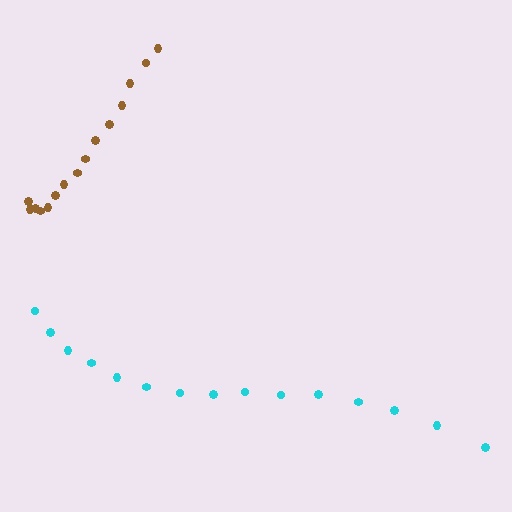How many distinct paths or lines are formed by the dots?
There are 2 distinct paths.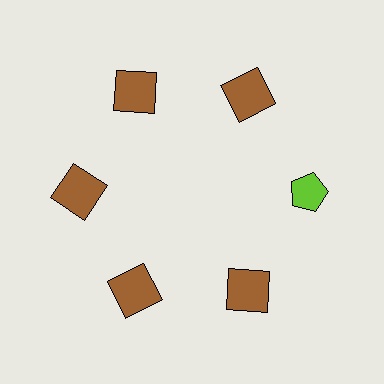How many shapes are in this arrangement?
There are 6 shapes arranged in a ring pattern.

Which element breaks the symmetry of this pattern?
The lime pentagon at roughly the 3 o'clock position breaks the symmetry. All other shapes are brown squares.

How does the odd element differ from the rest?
It differs in both color (lime instead of brown) and shape (pentagon instead of square).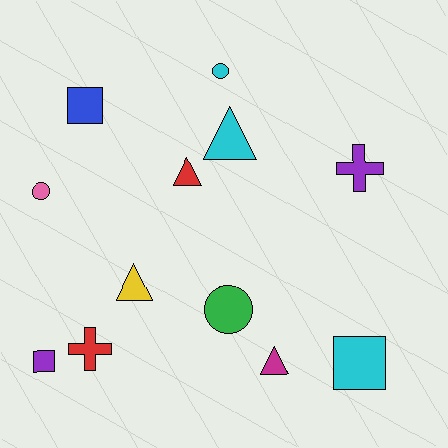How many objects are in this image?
There are 12 objects.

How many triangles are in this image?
There are 4 triangles.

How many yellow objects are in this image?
There is 1 yellow object.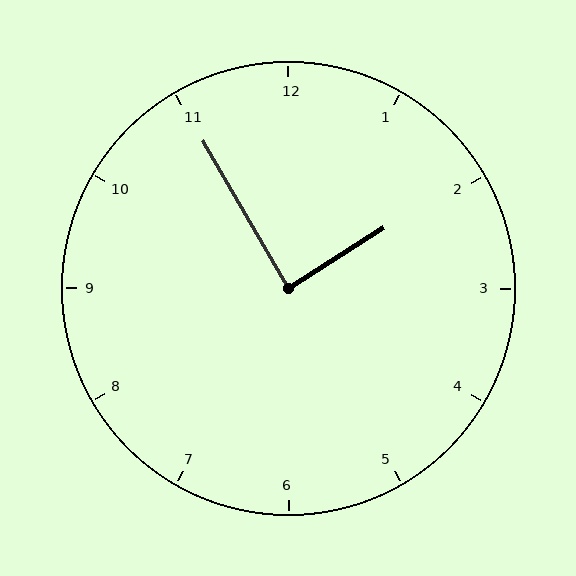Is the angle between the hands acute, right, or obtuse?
It is right.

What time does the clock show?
1:55.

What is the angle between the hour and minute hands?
Approximately 88 degrees.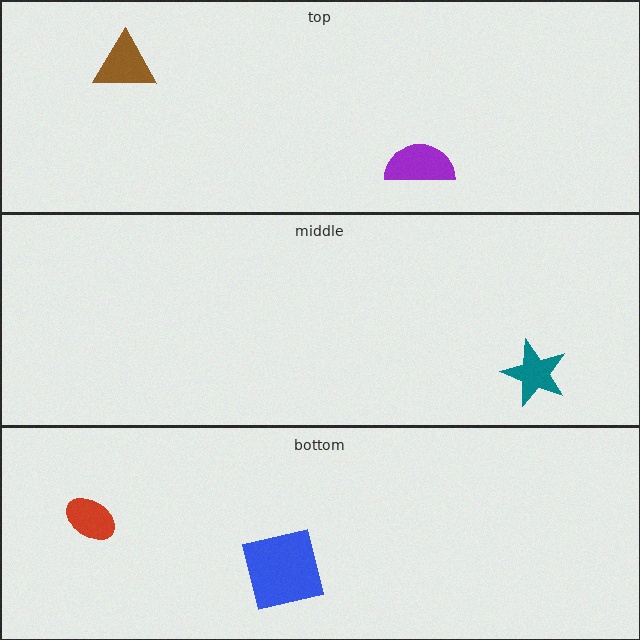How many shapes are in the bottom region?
2.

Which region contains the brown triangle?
The top region.